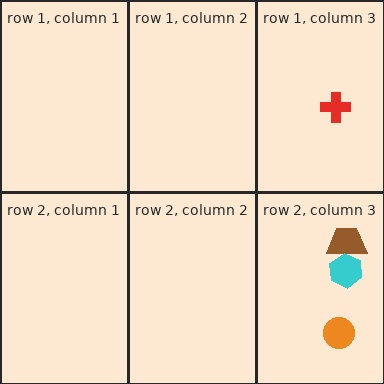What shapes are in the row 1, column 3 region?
The red cross.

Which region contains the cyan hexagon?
The row 2, column 3 region.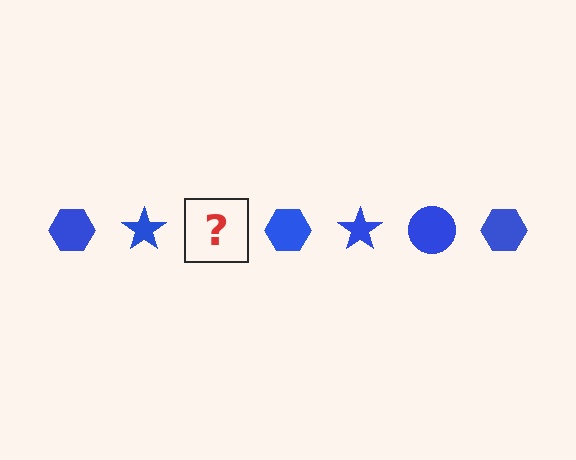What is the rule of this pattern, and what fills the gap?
The rule is that the pattern cycles through hexagon, star, circle shapes in blue. The gap should be filled with a blue circle.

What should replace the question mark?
The question mark should be replaced with a blue circle.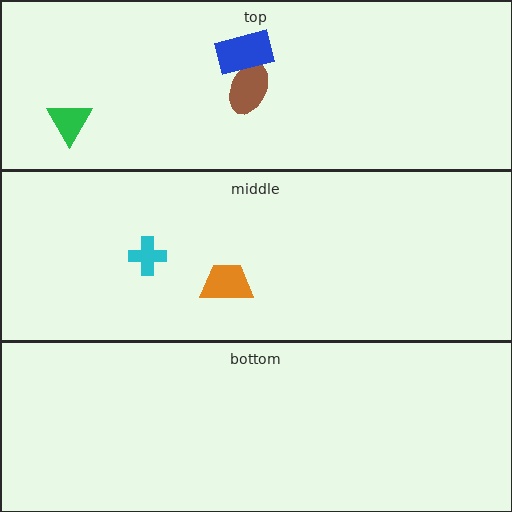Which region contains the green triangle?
The top region.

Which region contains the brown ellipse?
The top region.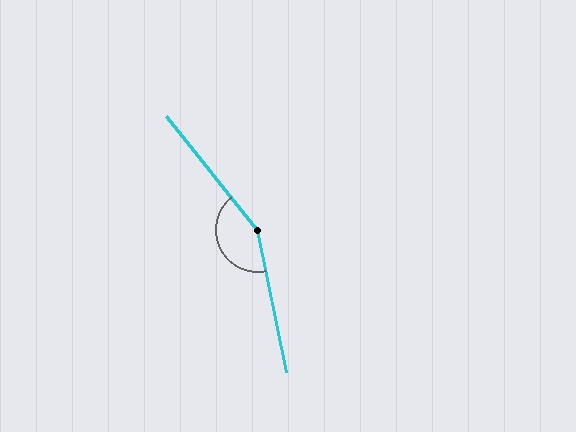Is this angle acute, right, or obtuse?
It is obtuse.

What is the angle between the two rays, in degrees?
Approximately 153 degrees.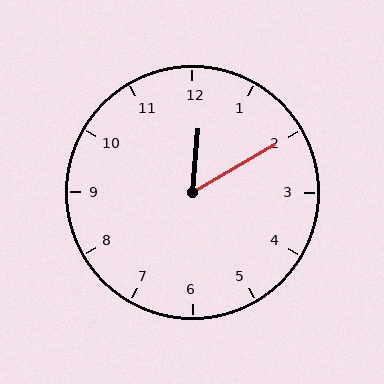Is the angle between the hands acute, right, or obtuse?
It is acute.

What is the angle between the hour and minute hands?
Approximately 55 degrees.